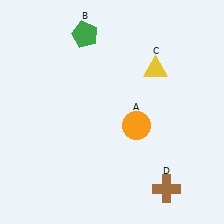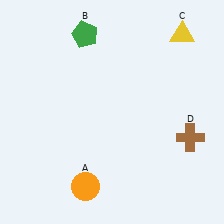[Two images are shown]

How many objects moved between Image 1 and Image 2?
3 objects moved between the two images.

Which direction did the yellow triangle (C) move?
The yellow triangle (C) moved up.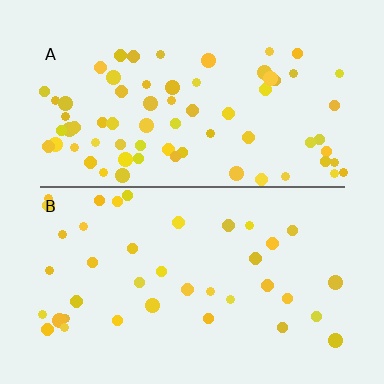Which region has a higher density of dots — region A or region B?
A (the top).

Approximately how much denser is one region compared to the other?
Approximately 1.8× — region A over region B.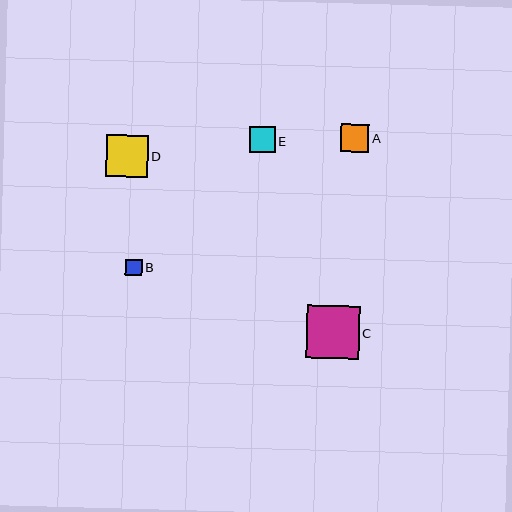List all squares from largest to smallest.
From largest to smallest: C, D, A, E, B.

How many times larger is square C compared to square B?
Square C is approximately 3.2 times the size of square B.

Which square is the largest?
Square C is the largest with a size of approximately 53 pixels.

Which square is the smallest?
Square B is the smallest with a size of approximately 16 pixels.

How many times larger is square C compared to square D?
Square C is approximately 1.3 times the size of square D.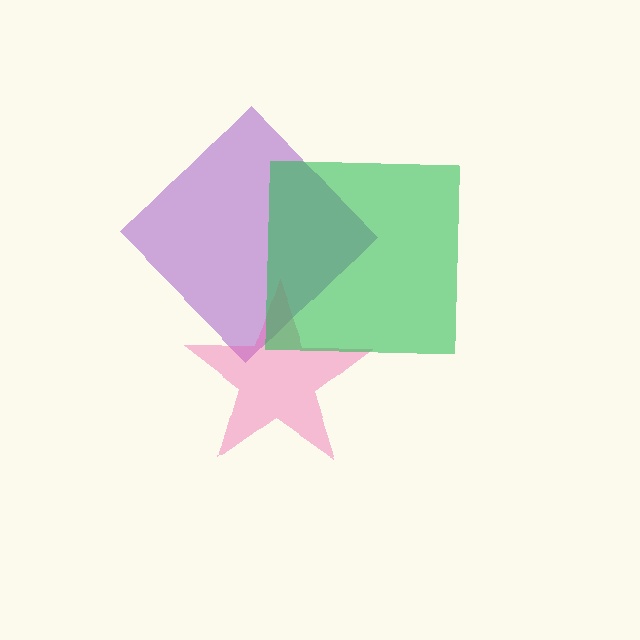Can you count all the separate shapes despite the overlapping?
Yes, there are 3 separate shapes.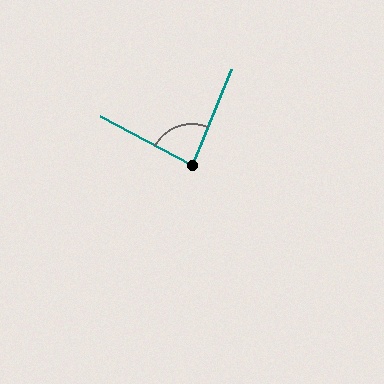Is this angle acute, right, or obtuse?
It is acute.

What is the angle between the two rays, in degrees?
Approximately 84 degrees.